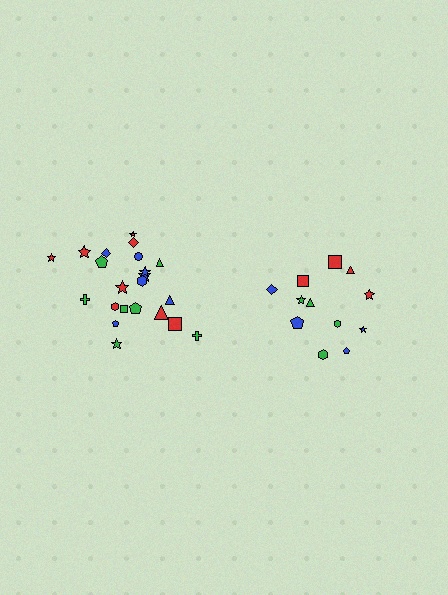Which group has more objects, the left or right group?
The left group.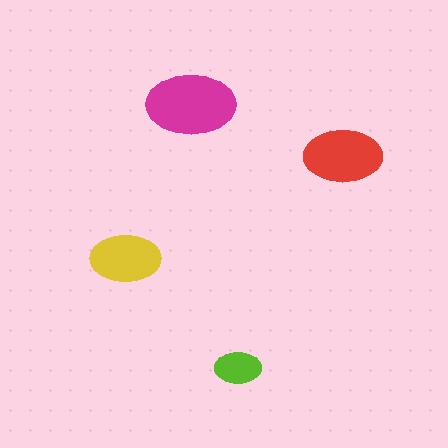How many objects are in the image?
There are 4 objects in the image.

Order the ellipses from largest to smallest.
the magenta one, the red one, the yellow one, the lime one.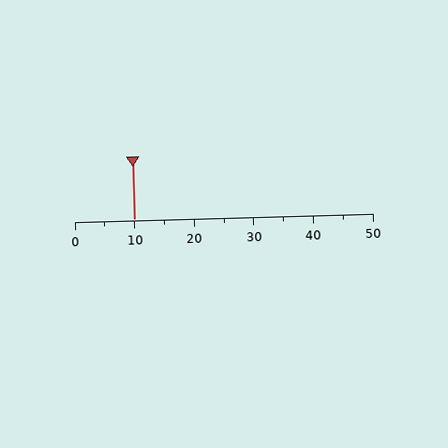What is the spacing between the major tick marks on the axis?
The major ticks are spaced 10 apart.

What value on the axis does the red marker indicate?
The marker indicates approximately 10.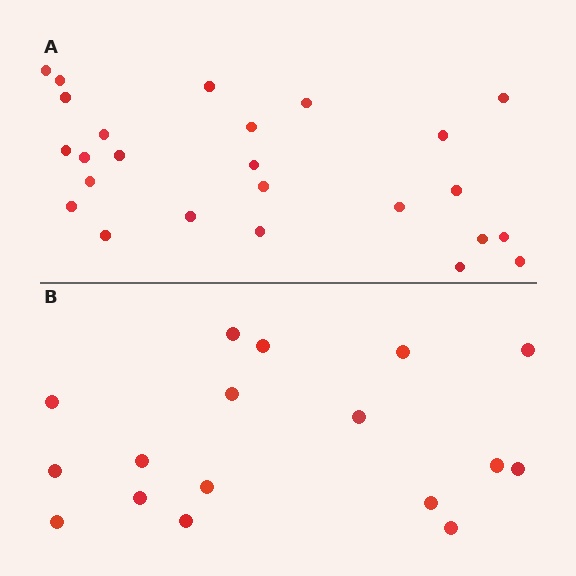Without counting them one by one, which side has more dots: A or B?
Region A (the top region) has more dots.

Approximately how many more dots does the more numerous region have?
Region A has roughly 8 or so more dots than region B.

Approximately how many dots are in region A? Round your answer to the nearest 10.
About 20 dots. (The exact count is 25, which rounds to 20.)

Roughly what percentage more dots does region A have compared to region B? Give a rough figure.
About 45% more.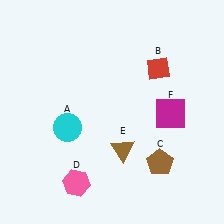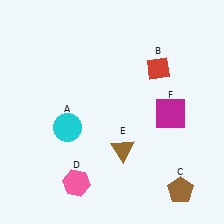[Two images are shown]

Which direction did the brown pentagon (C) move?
The brown pentagon (C) moved down.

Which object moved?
The brown pentagon (C) moved down.